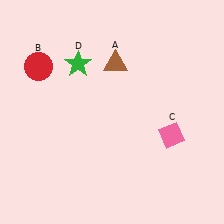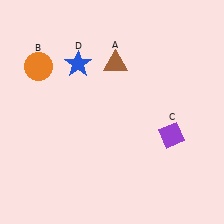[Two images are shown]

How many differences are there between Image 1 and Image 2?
There are 3 differences between the two images.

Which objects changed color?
B changed from red to orange. C changed from pink to purple. D changed from green to blue.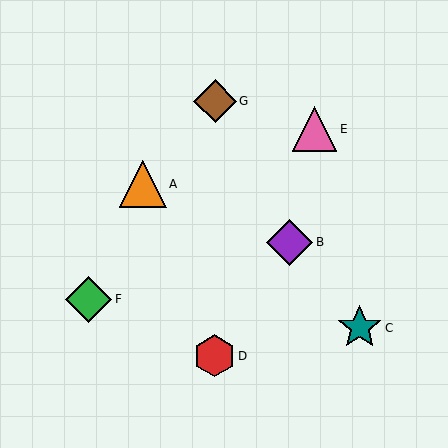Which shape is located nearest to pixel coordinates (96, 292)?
The green diamond (labeled F) at (89, 299) is nearest to that location.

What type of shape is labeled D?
Shape D is a red hexagon.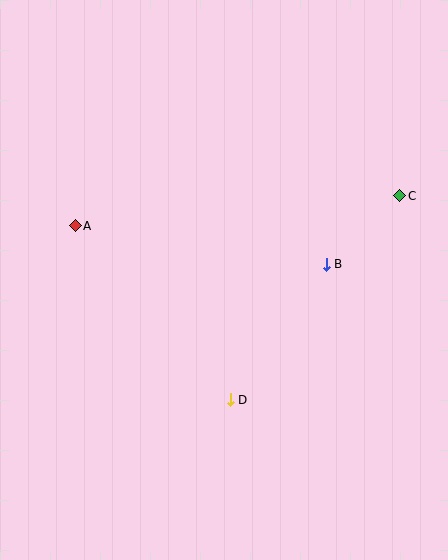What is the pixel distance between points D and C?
The distance between D and C is 265 pixels.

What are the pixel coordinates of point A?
Point A is at (75, 226).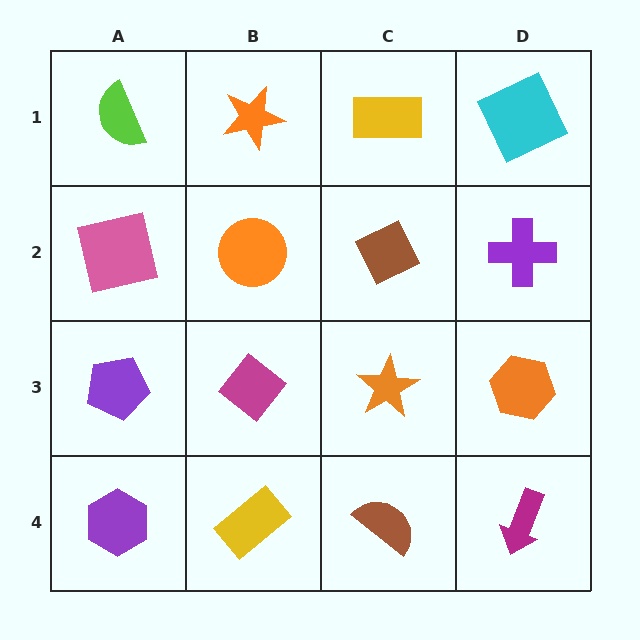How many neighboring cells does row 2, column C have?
4.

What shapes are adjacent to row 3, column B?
An orange circle (row 2, column B), a yellow rectangle (row 4, column B), a purple pentagon (row 3, column A), an orange star (row 3, column C).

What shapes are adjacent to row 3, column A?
A pink square (row 2, column A), a purple hexagon (row 4, column A), a magenta diamond (row 3, column B).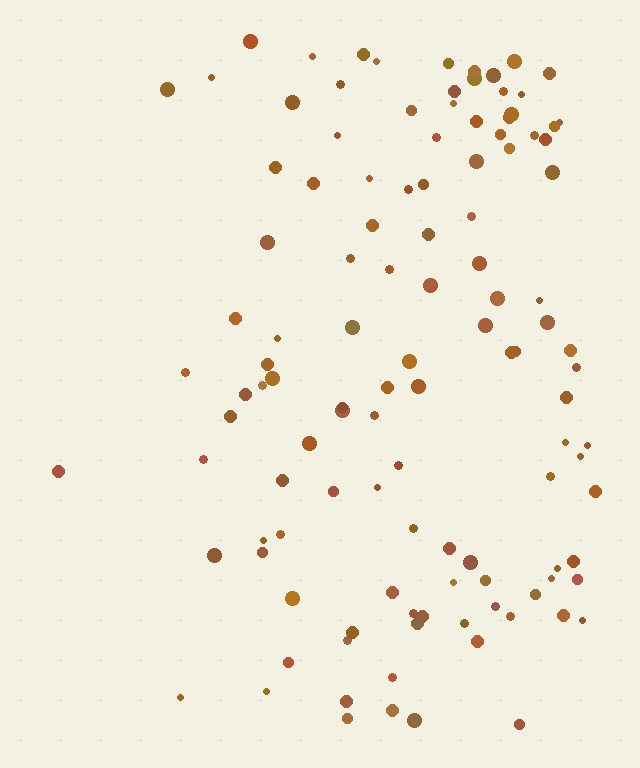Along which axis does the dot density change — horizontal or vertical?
Horizontal.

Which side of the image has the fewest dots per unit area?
The left.